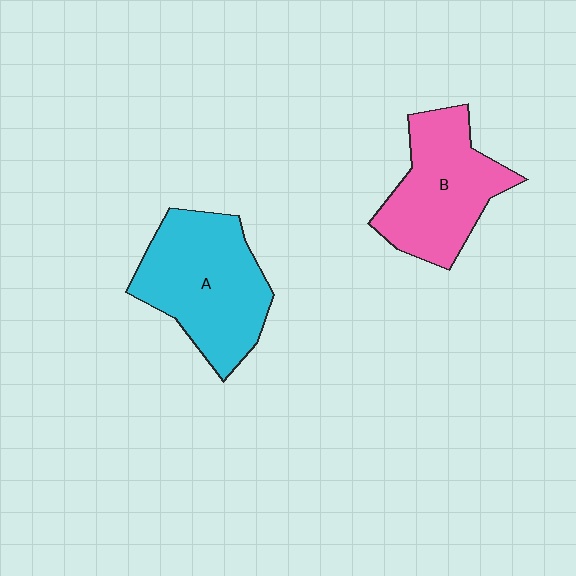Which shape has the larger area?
Shape A (cyan).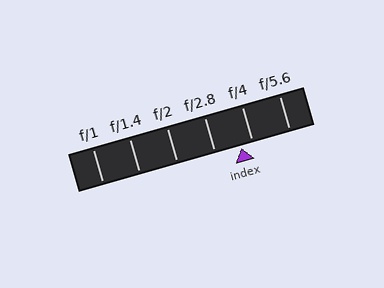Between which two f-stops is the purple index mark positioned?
The index mark is between f/2.8 and f/4.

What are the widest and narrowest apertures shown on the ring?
The widest aperture shown is f/1 and the narrowest is f/5.6.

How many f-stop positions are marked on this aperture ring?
There are 6 f-stop positions marked.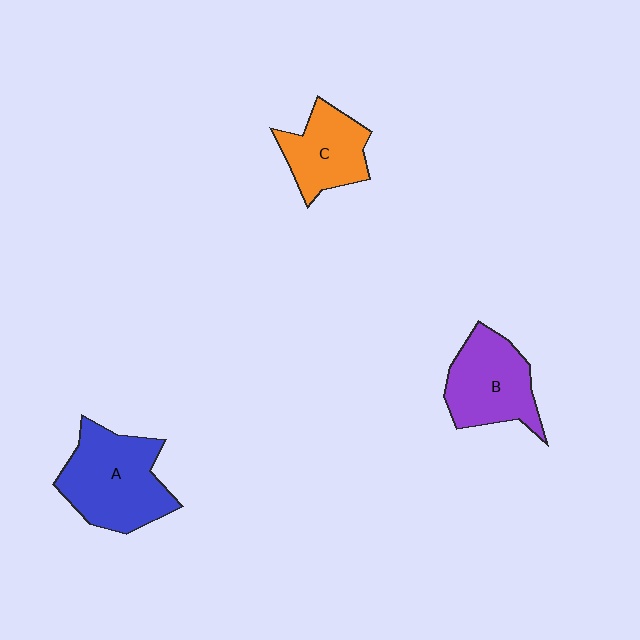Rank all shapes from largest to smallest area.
From largest to smallest: A (blue), B (purple), C (orange).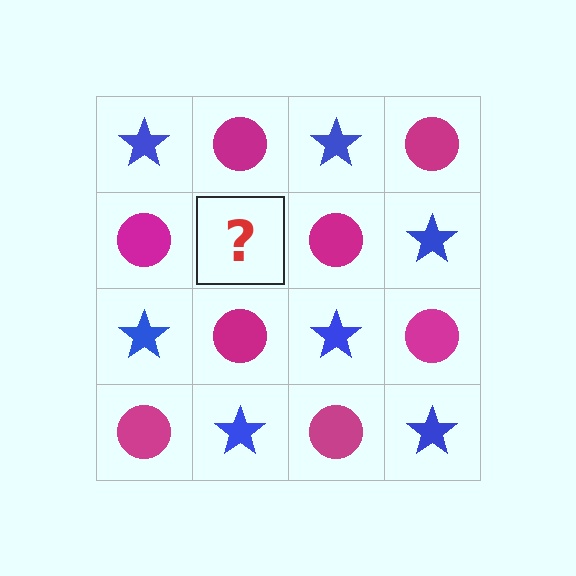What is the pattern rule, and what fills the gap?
The rule is that it alternates blue star and magenta circle in a checkerboard pattern. The gap should be filled with a blue star.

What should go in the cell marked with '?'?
The missing cell should contain a blue star.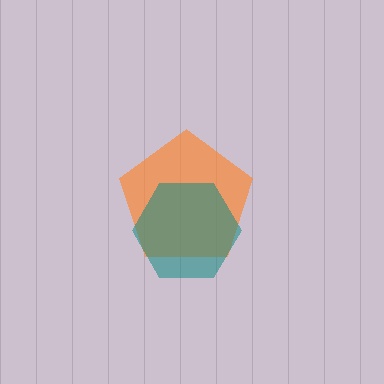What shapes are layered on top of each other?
The layered shapes are: an orange pentagon, a teal hexagon.